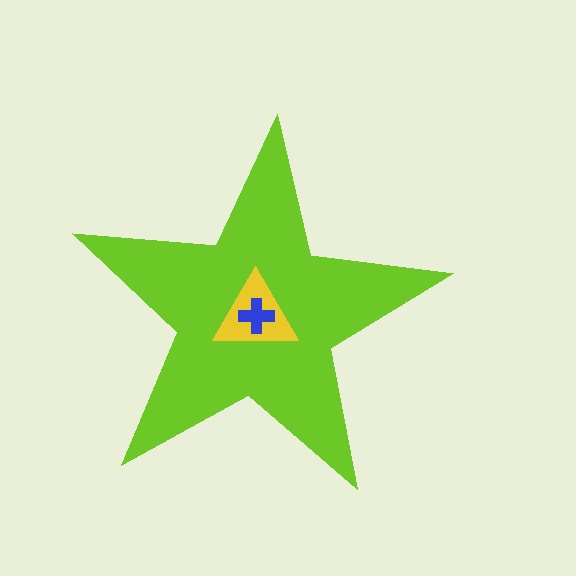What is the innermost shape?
The blue cross.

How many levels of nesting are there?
3.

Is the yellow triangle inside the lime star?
Yes.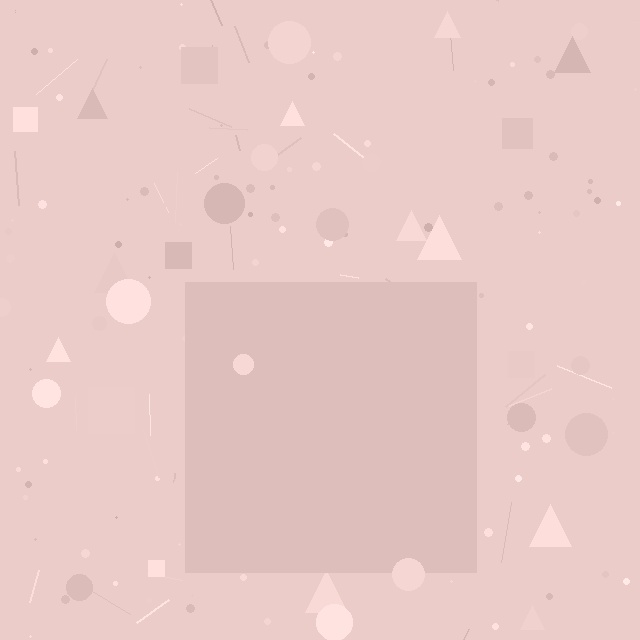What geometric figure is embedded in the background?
A square is embedded in the background.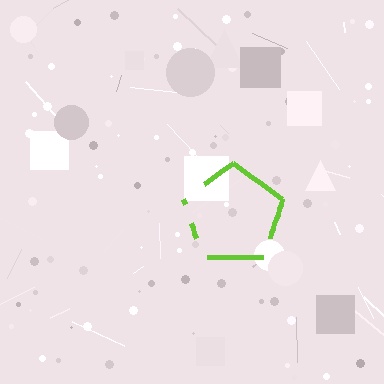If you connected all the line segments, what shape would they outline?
They would outline a pentagon.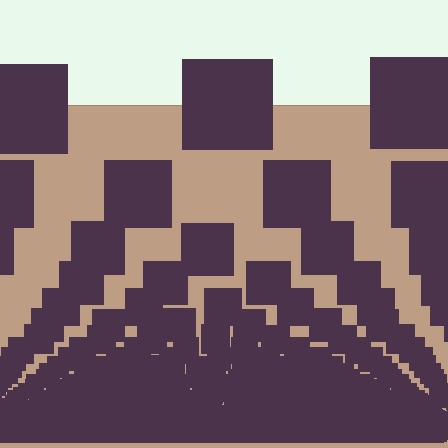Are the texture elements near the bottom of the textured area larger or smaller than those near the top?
Smaller. The gradient is inverted — elements near the bottom are smaller and denser.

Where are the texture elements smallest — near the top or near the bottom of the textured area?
Near the bottom.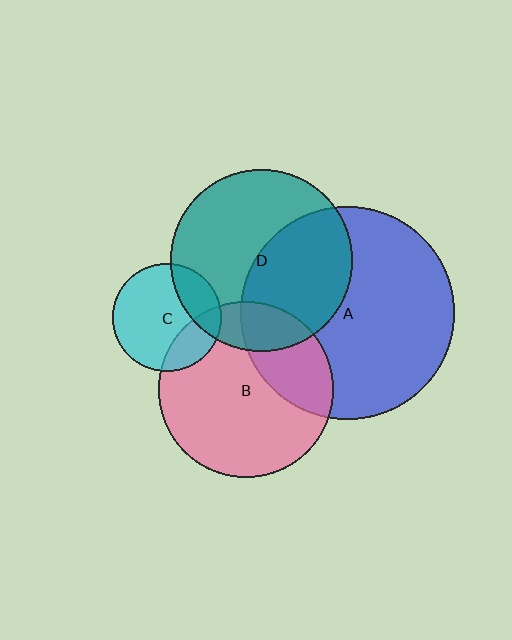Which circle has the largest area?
Circle A (blue).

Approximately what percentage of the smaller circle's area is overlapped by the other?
Approximately 15%.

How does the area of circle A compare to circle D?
Approximately 1.4 times.